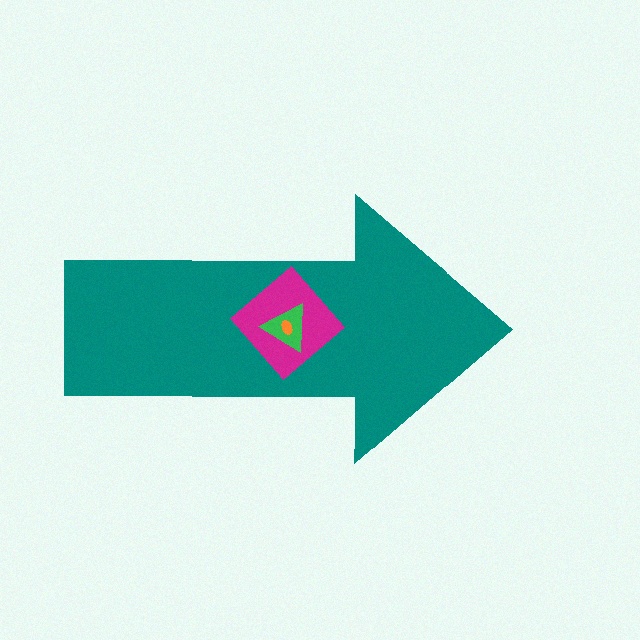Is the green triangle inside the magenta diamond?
Yes.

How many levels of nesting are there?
4.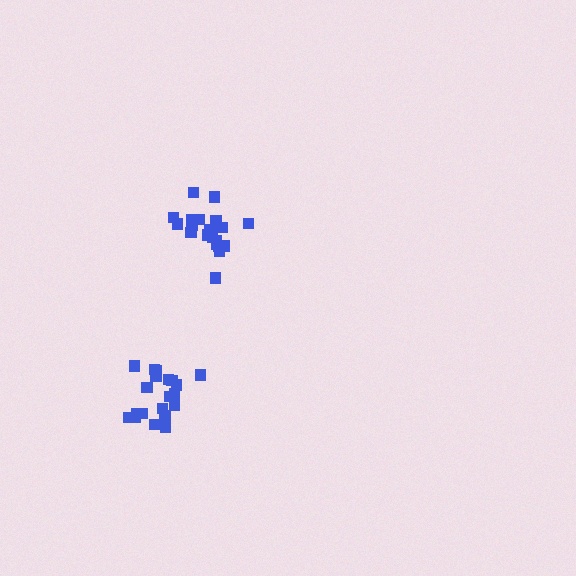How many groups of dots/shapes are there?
There are 2 groups.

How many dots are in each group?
Group 1: 20 dots, Group 2: 20 dots (40 total).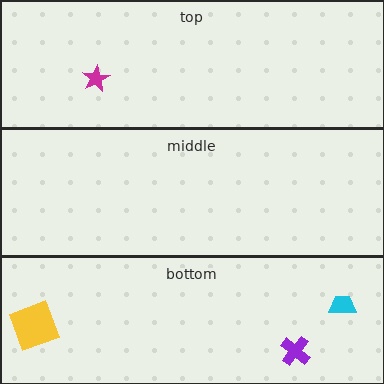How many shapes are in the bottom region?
3.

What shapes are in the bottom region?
The purple cross, the cyan trapezoid, the yellow square.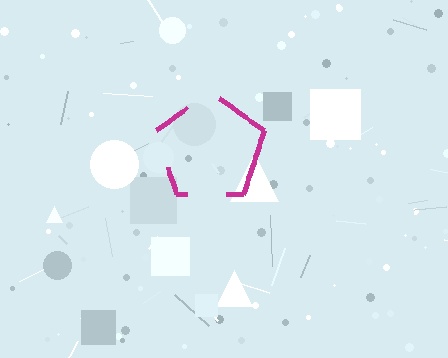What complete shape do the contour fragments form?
The contour fragments form a pentagon.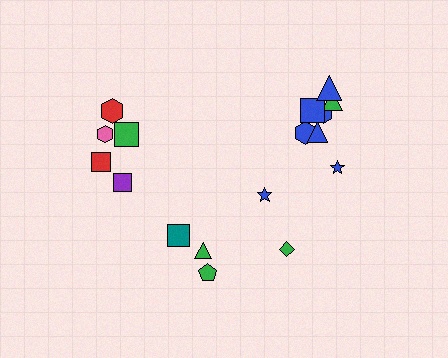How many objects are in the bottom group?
There are 4 objects.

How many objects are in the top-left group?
There are 5 objects.